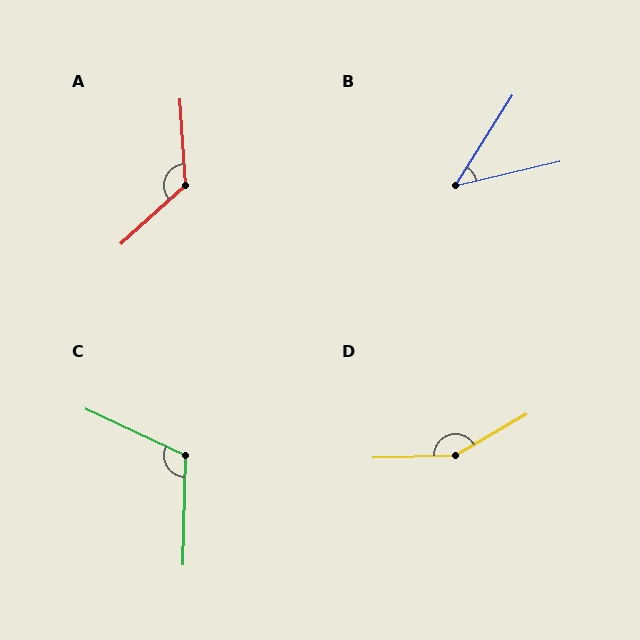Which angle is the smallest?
B, at approximately 44 degrees.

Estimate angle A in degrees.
Approximately 128 degrees.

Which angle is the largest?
D, at approximately 152 degrees.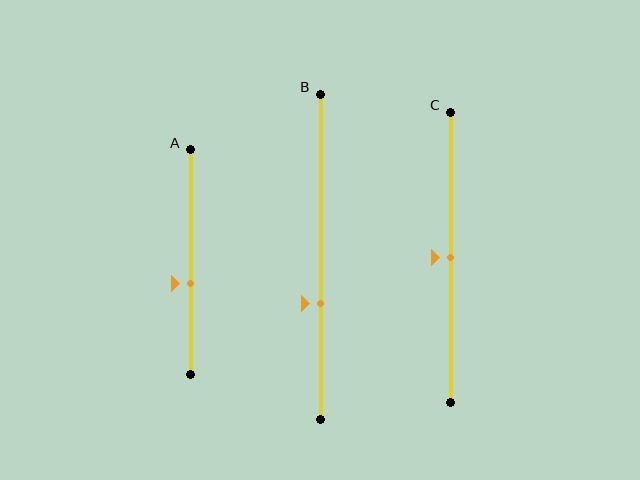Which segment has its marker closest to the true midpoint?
Segment C has its marker closest to the true midpoint.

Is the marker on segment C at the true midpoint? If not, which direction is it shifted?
Yes, the marker on segment C is at the true midpoint.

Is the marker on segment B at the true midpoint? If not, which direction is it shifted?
No, the marker on segment B is shifted downward by about 14% of the segment length.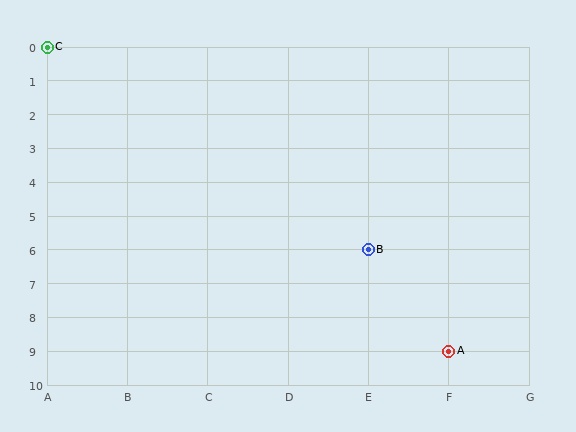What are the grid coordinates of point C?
Point C is at grid coordinates (A, 0).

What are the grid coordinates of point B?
Point B is at grid coordinates (E, 6).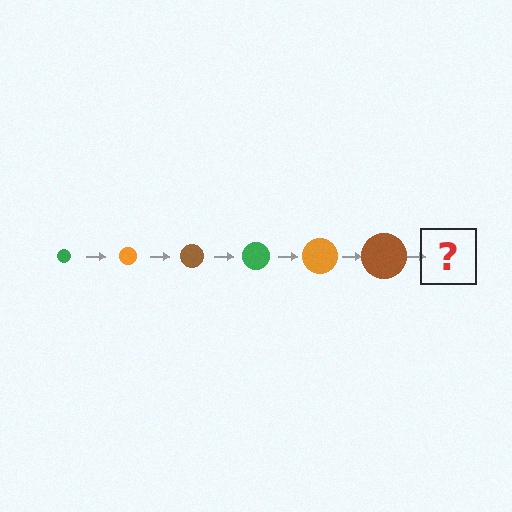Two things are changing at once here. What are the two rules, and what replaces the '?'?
The two rules are that the circle grows larger each step and the color cycles through green, orange, and brown. The '?' should be a green circle, larger than the previous one.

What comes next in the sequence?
The next element should be a green circle, larger than the previous one.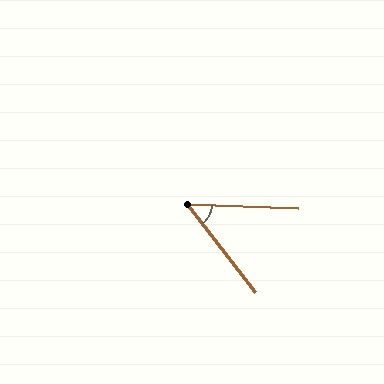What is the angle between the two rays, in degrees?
Approximately 50 degrees.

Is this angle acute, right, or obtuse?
It is acute.